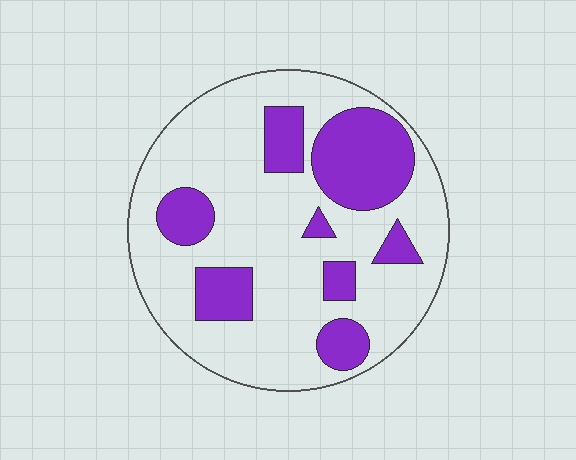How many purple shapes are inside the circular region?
8.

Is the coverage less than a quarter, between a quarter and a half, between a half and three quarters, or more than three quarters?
Between a quarter and a half.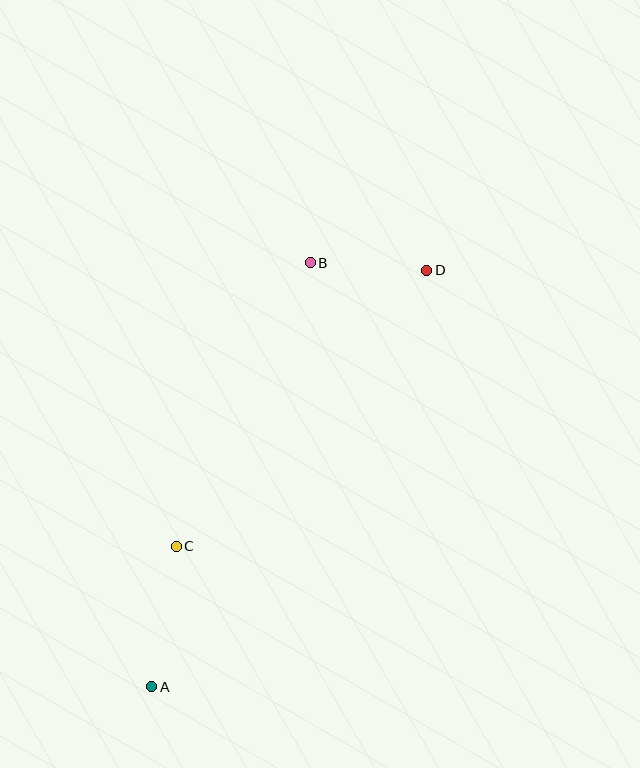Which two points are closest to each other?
Points B and D are closest to each other.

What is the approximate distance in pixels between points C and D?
The distance between C and D is approximately 373 pixels.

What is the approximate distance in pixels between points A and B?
The distance between A and B is approximately 452 pixels.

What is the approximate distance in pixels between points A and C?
The distance between A and C is approximately 142 pixels.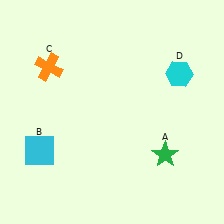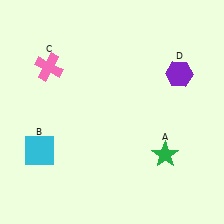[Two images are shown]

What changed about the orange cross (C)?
In Image 1, C is orange. In Image 2, it changed to pink.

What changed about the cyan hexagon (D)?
In Image 1, D is cyan. In Image 2, it changed to purple.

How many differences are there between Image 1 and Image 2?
There are 2 differences between the two images.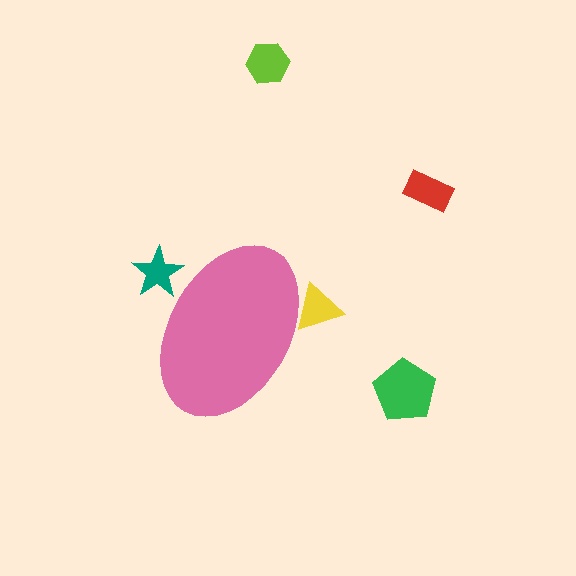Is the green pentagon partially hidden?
No, the green pentagon is fully visible.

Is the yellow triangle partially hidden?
Yes, the yellow triangle is partially hidden behind the pink ellipse.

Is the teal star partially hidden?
Yes, the teal star is partially hidden behind the pink ellipse.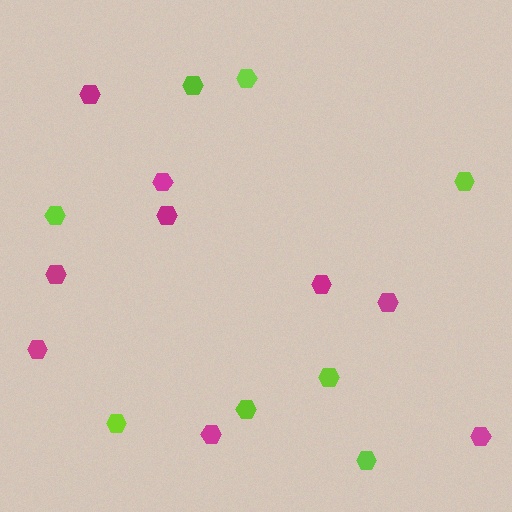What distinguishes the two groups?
There are 2 groups: one group of lime hexagons (8) and one group of magenta hexagons (9).